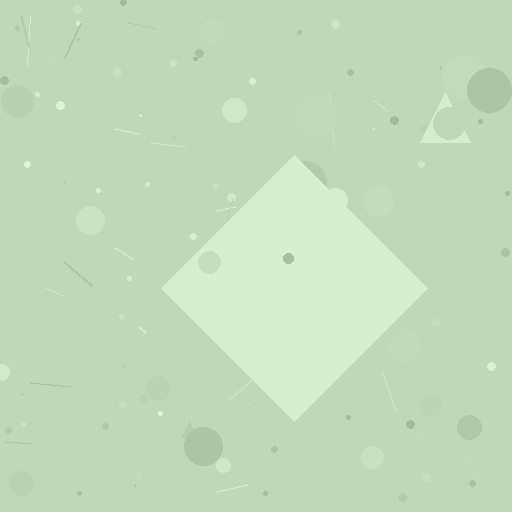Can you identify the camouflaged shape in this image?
The camouflaged shape is a diamond.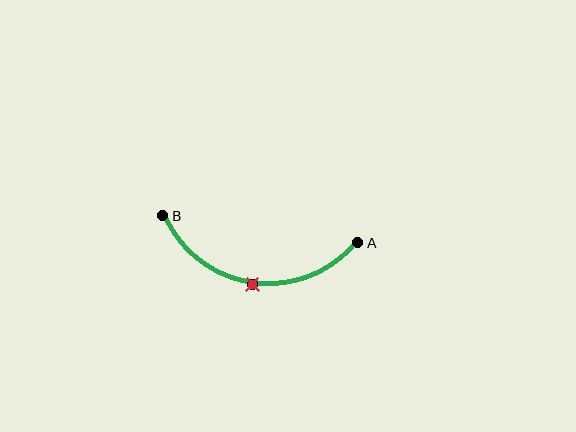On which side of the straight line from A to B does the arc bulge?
The arc bulges below the straight line connecting A and B.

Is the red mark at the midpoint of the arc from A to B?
Yes. The red mark lies on the arc at equal arc-length from both A and B — it is the arc midpoint.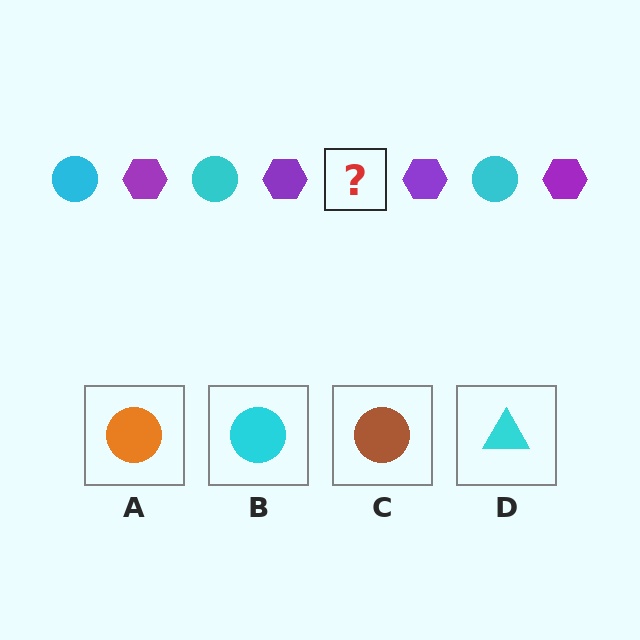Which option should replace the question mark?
Option B.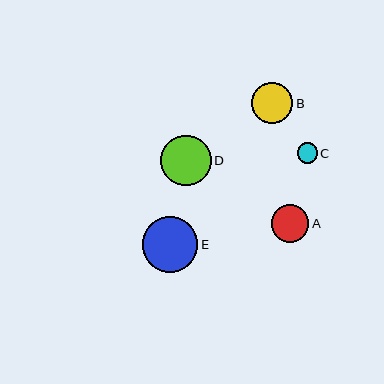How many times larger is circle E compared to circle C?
Circle E is approximately 2.8 times the size of circle C.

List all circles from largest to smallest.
From largest to smallest: E, D, B, A, C.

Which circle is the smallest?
Circle C is the smallest with a size of approximately 20 pixels.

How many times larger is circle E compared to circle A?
Circle E is approximately 1.5 times the size of circle A.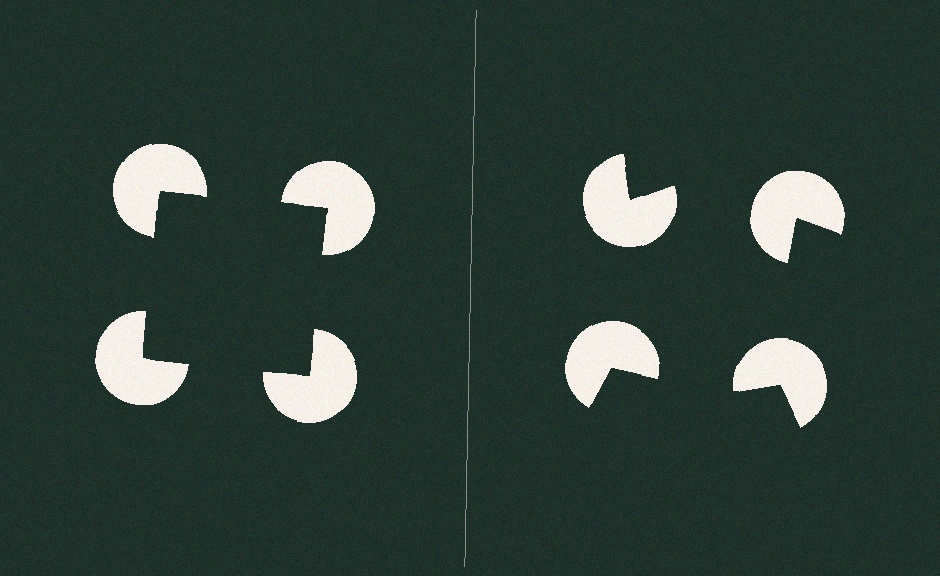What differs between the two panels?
The pac-man discs are positioned identically on both sides; only the wedge orientations differ. On the left they align to a square; on the right they are misaligned.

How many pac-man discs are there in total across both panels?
8 — 4 on each side.